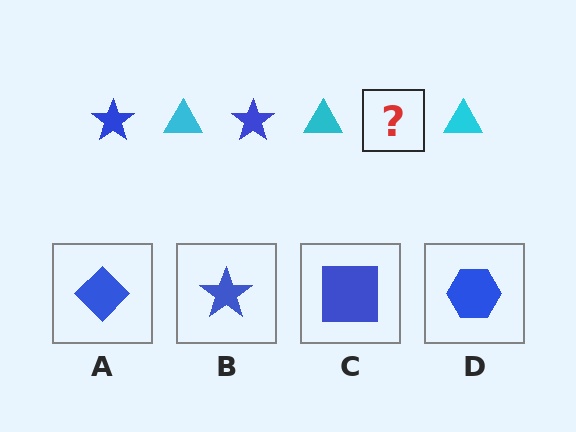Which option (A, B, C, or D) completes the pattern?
B.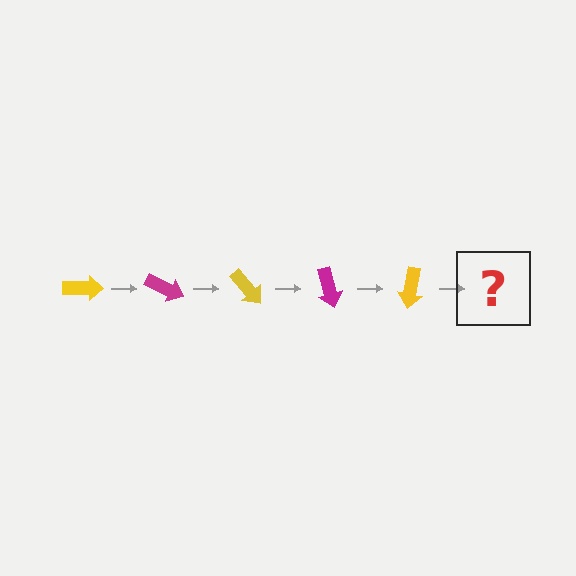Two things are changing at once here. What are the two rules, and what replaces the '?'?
The two rules are that it rotates 25 degrees each step and the color cycles through yellow and magenta. The '?' should be a magenta arrow, rotated 125 degrees from the start.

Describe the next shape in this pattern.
It should be a magenta arrow, rotated 125 degrees from the start.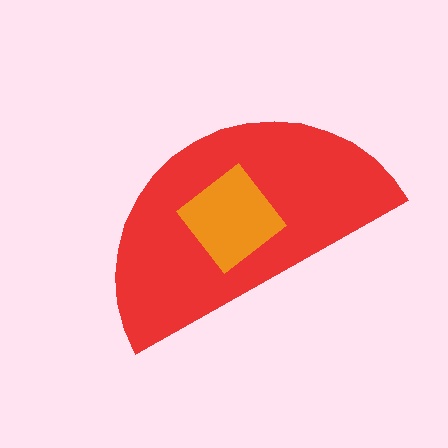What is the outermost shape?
The red semicircle.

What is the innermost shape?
The orange diamond.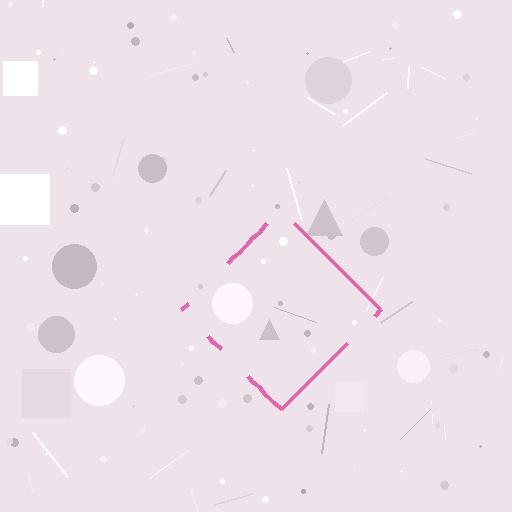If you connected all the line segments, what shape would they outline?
They would outline a diamond.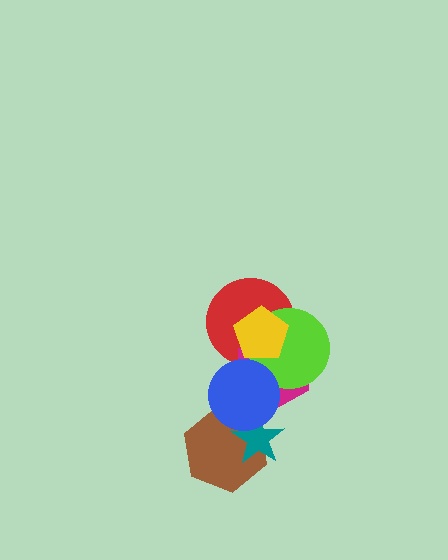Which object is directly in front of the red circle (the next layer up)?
The magenta hexagon is directly in front of the red circle.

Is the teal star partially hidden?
Yes, it is partially covered by another shape.